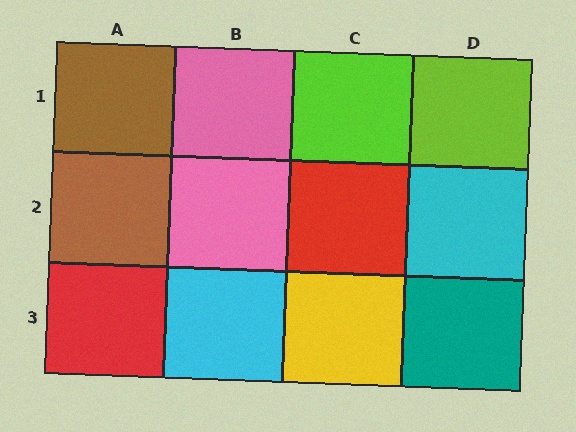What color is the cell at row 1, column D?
Lime.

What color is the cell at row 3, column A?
Red.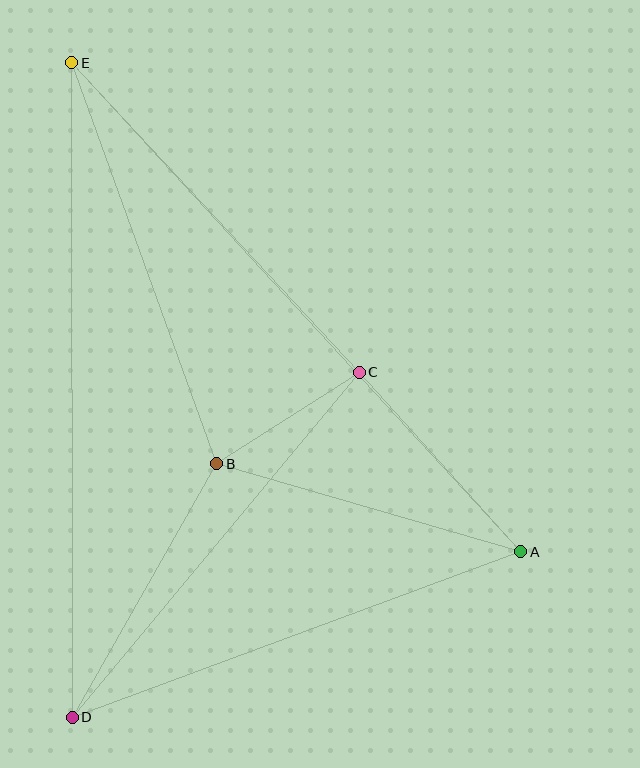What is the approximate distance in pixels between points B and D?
The distance between B and D is approximately 292 pixels.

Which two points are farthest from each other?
Points A and E are farthest from each other.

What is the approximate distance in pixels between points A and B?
The distance between A and B is approximately 316 pixels.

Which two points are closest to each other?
Points B and C are closest to each other.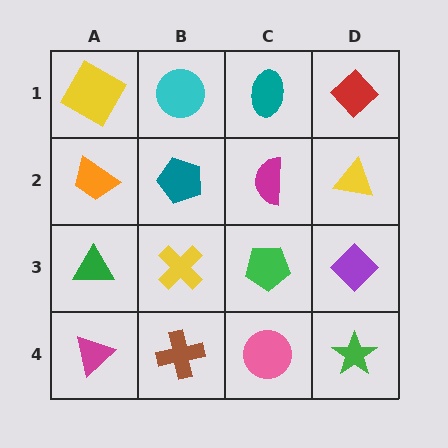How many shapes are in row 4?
4 shapes.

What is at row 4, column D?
A green star.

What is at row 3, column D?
A purple diamond.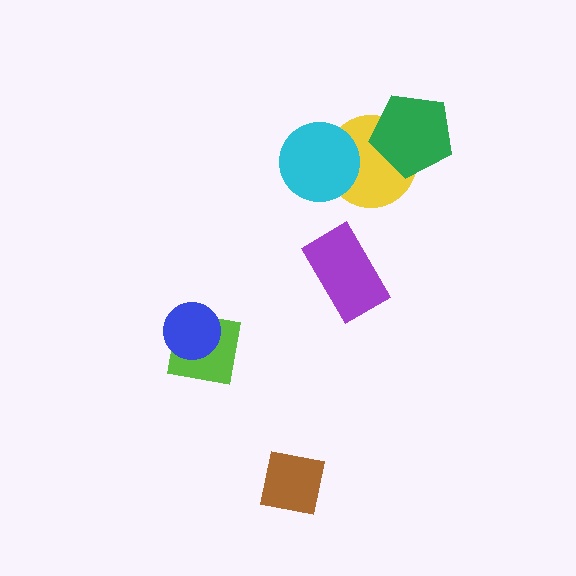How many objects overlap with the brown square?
0 objects overlap with the brown square.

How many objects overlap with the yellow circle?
2 objects overlap with the yellow circle.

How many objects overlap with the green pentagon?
1 object overlaps with the green pentagon.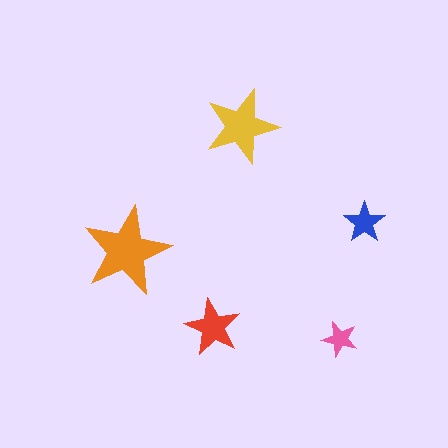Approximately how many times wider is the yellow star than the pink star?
About 2 times wider.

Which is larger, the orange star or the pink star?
The orange one.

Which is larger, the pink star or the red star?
The red one.